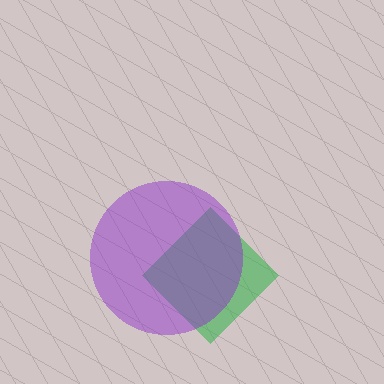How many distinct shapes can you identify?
There are 2 distinct shapes: a green diamond, a purple circle.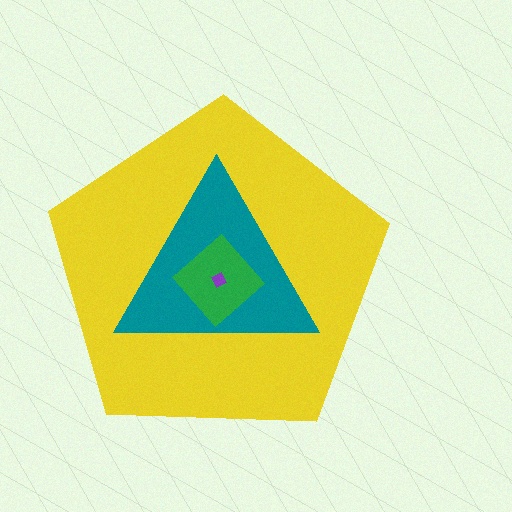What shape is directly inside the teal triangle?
The green diamond.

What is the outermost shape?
The yellow pentagon.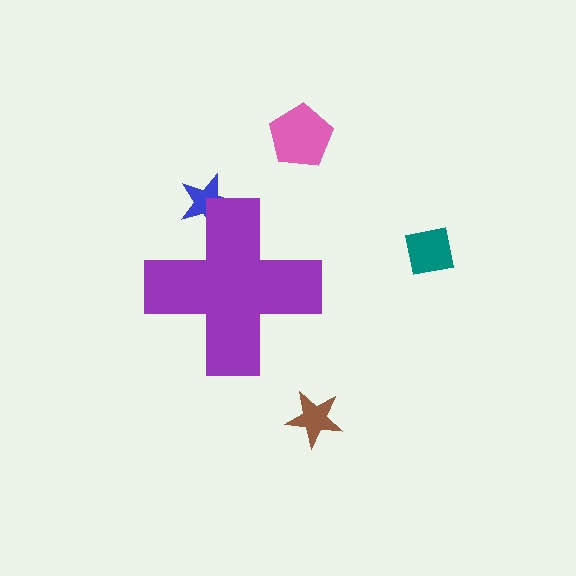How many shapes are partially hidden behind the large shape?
1 shape is partially hidden.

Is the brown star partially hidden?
No, the brown star is fully visible.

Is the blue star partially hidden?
Yes, the blue star is partially hidden behind the purple cross.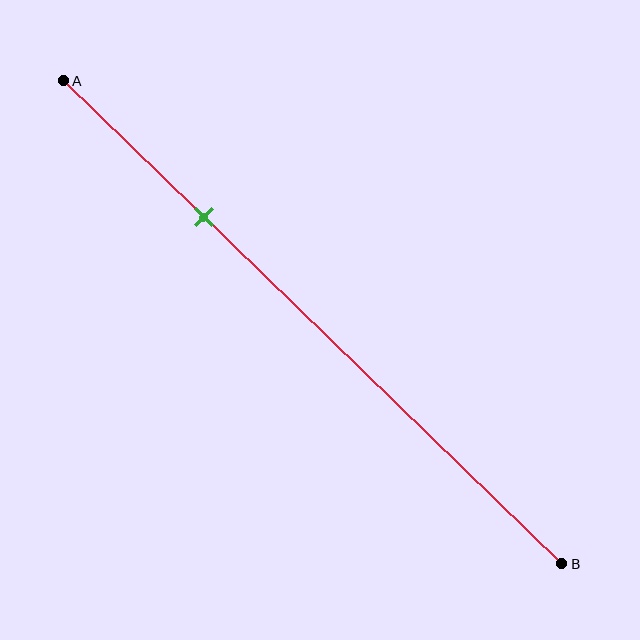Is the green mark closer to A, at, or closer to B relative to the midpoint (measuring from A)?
The green mark is closer to point A than the midpoint of segment AB.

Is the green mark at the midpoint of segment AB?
No, the mark is at about 30% from A, not at the 50% midpoint.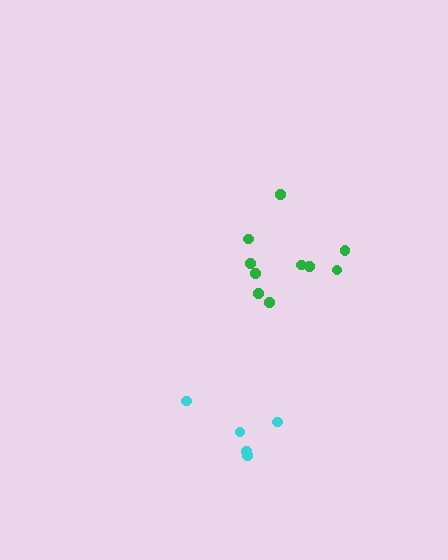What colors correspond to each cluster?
The clusters are colored: green, cyan.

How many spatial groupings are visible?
There are 2 spatial groupings.